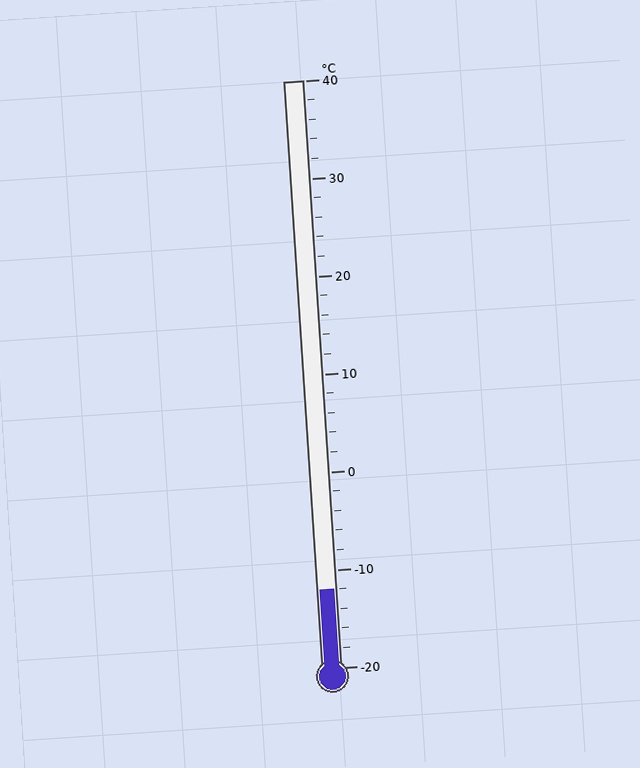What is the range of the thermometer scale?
The thermometer scale ranges from -20°C to 40°C.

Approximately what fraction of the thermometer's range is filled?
The thermometer is filled to approximately 15% of its range.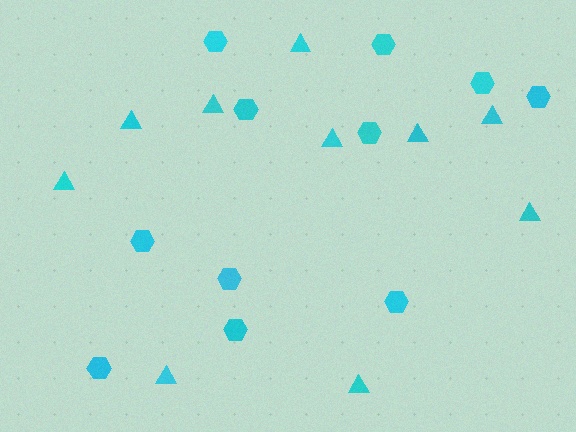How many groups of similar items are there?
There are 2 groups: one group of triangles (10) and one group of hexagons (11).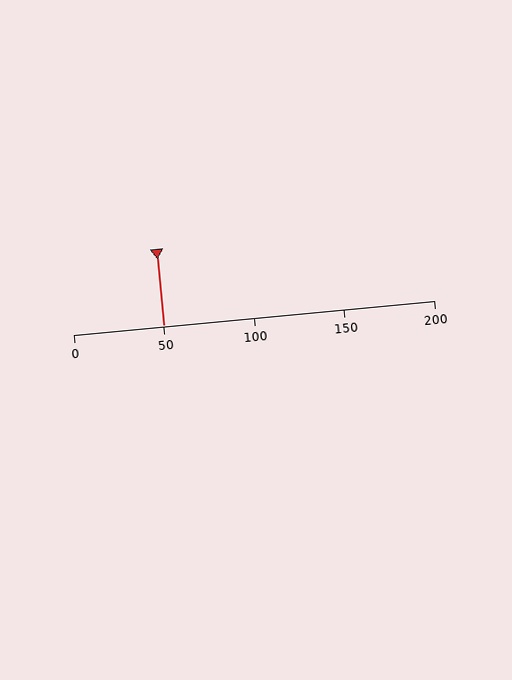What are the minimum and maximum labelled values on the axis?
The axis runs from 0 to 200.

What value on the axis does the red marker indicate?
The marker indicates approximately 50.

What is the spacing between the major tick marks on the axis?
The major ticks are spaced 50 apart.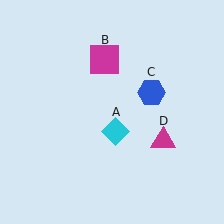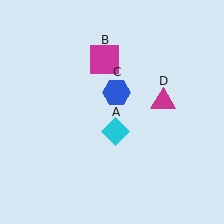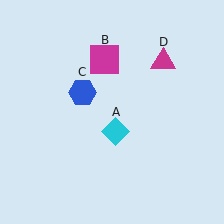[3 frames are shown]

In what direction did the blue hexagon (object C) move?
The blue hexagon (object C) moved left.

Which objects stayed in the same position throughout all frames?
Cyan diamond (object A) and magenta square (object B) remained stationary.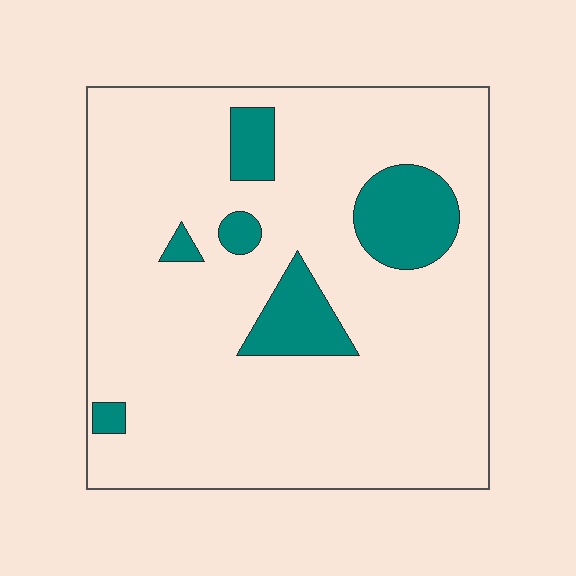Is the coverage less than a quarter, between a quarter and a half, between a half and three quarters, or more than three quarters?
Less than a quarter.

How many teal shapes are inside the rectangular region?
6.